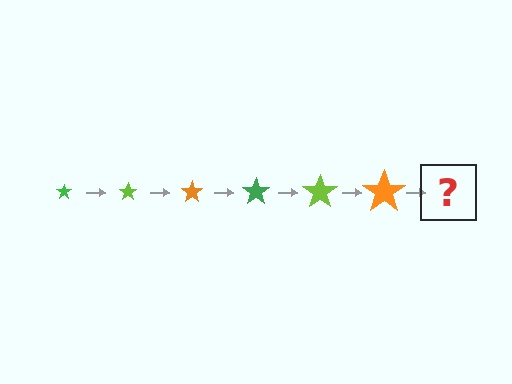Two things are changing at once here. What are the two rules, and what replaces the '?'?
The two rules are that the star grows larger each step and the color cycles through green, lime, and orange. The '?' should be a green star, larger than the previous one.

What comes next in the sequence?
The next element should be a green star, larger than the previous one.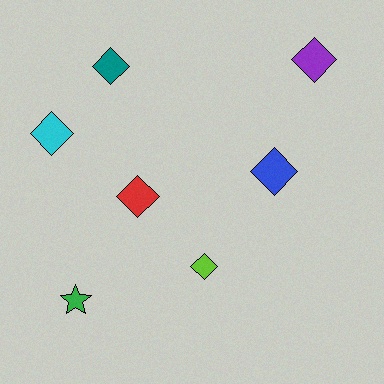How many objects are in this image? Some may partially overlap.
There are 7 objects.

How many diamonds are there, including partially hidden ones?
There are 6 diamonds.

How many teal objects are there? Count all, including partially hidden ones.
There is 1 teal object.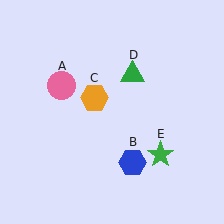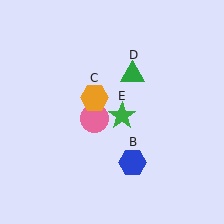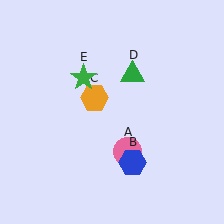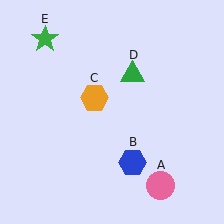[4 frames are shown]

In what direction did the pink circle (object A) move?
The pink circle (object A) moved down and to the right.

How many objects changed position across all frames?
2 objects changed position: pink circle (object A), green star (object E).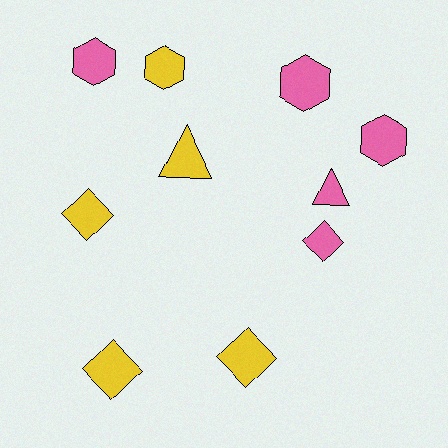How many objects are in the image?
There are 10 objects.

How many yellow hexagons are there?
There is 1 yellow hexagon.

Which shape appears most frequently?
Hexagon, with 4 objects.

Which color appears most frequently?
Yellow, with 5 objects.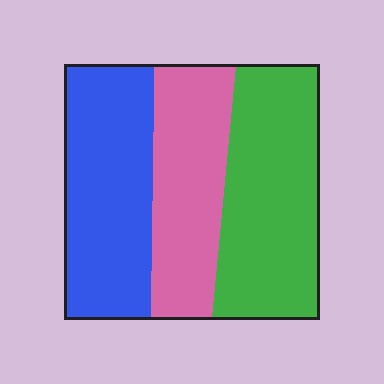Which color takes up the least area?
Pink, at roughly 30%.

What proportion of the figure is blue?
Blue covers 35% of the figure.